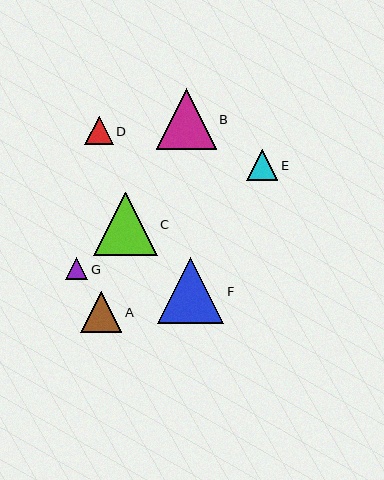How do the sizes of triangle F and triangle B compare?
Triangle F and triangle B are approximately the same size.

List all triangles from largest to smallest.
From largest to smallest: F, C, B, A, E, D, G.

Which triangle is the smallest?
Triangle G is the smallest with a size of approximately 23 pixels.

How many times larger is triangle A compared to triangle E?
Triangle A is approximately 1.3 times the size of triangle E.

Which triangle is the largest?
Triangle F is the largest with a size of approximately 66 pixels.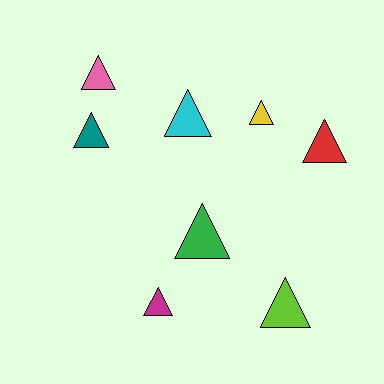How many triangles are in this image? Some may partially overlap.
There are 8 triangles.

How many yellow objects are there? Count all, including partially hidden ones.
There is 1 yellow object.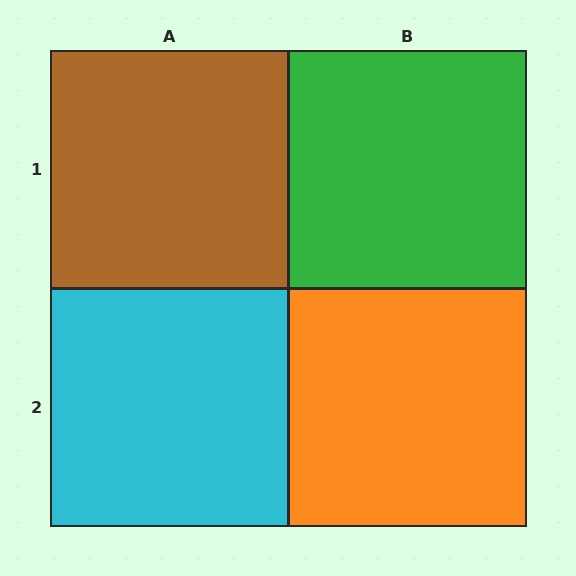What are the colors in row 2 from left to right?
Cyan, orange.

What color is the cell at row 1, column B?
Green.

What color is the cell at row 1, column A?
Brown.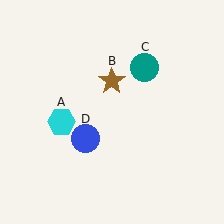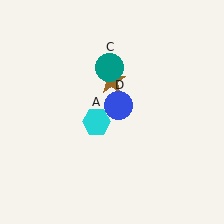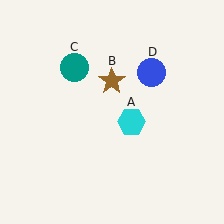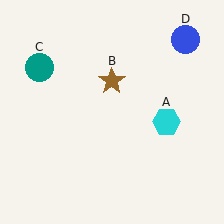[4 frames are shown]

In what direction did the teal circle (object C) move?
The teal circle (object C) moved left.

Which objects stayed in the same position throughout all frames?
Brown star (object B) remained stationary.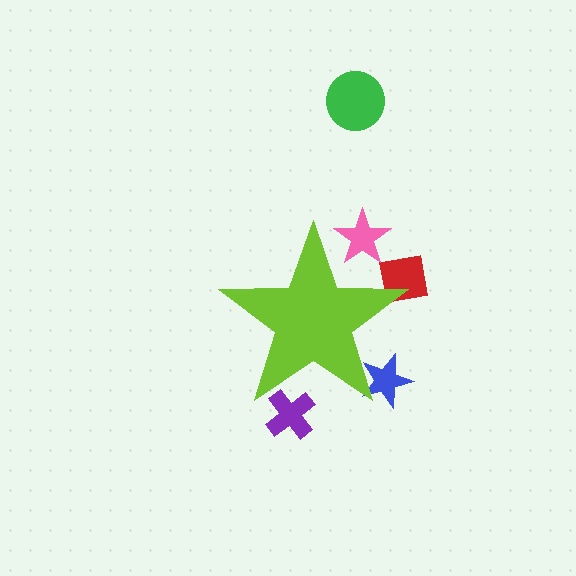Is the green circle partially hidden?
No, the green circle is fully visible.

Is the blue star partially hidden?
Yes, the blue star is partially hidden behind the lime star.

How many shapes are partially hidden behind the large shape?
4 shapes are partially hidden.